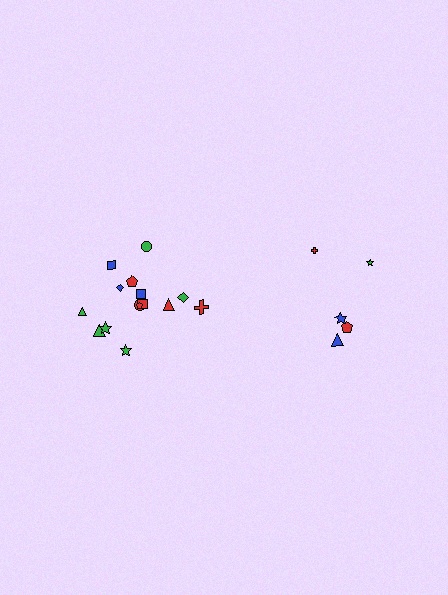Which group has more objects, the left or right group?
The left group.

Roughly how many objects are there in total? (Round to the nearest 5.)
Roughly 20 objects in total.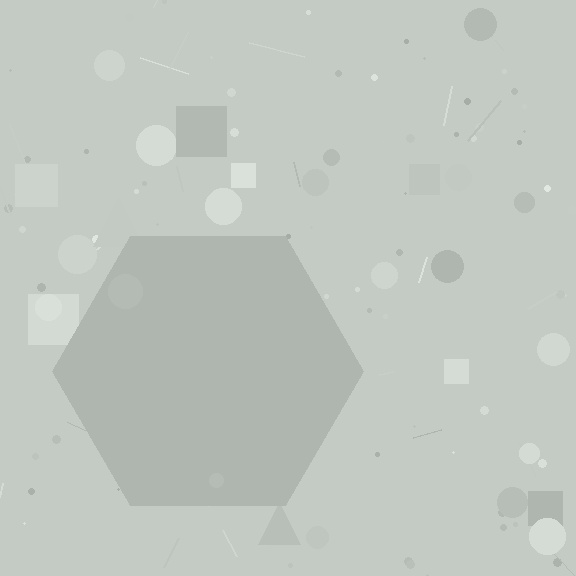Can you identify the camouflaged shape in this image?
The camouflaged shape is a hexagon.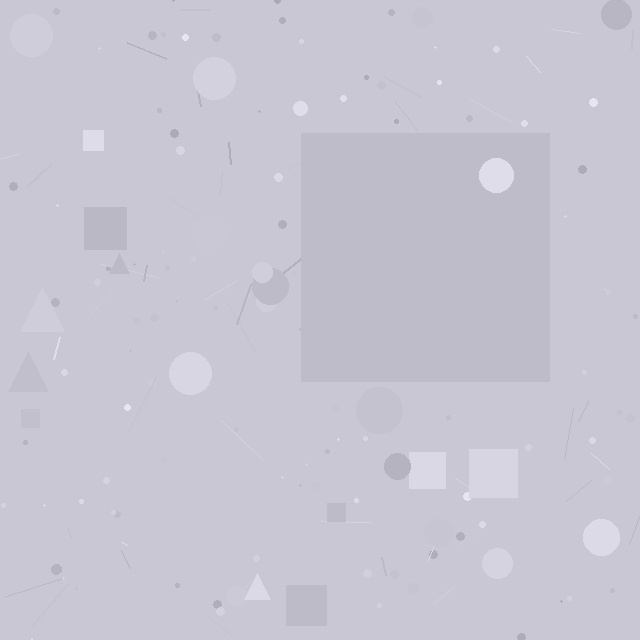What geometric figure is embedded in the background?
A square is embedded in the background.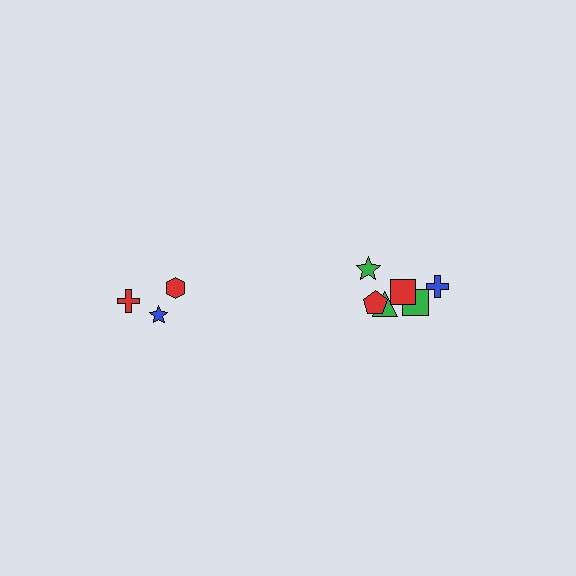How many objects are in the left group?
There are 3 objects.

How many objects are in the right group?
There are 6 objects.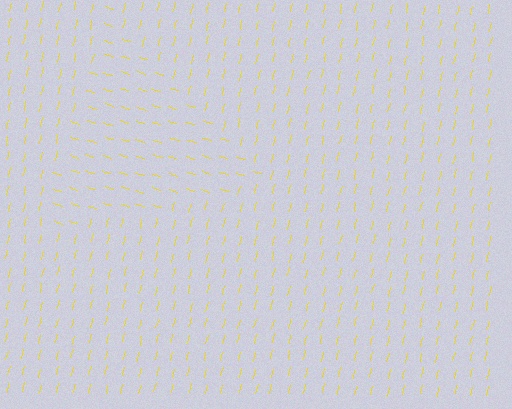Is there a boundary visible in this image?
Yes, there is a texture boundary formed by a change in line orientation.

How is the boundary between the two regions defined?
The boundary is defined purely by a change in line orientation (approximately 87 degrees difference). All lines are the same color and thickness.